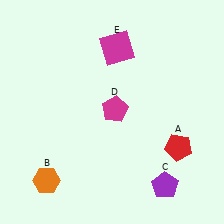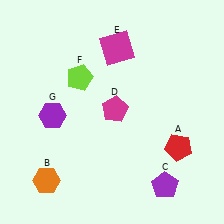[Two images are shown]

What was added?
A lime pentagon (F), a purple hexagon (G) were added in Image 2.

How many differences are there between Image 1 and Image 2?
There are 2 differences between the two images.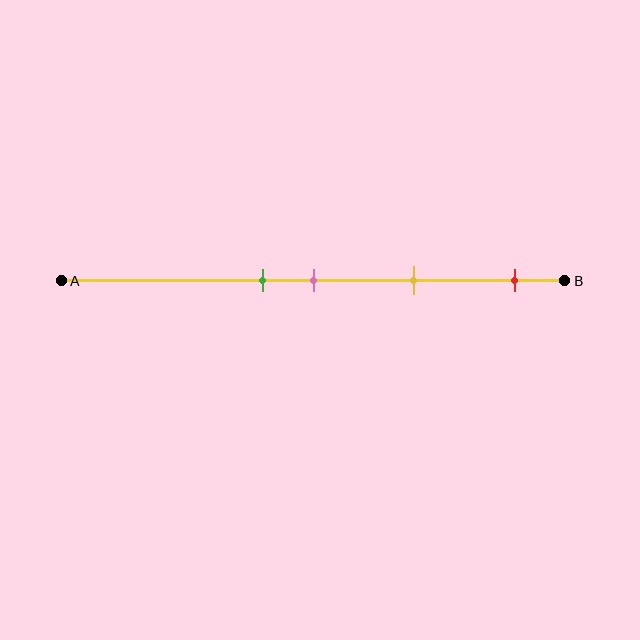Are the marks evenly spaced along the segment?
No, the marks are not evenly spaced.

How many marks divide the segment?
There are 4 marks dividing the segment.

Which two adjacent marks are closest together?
The green and pink marks are the closest adjacent pair.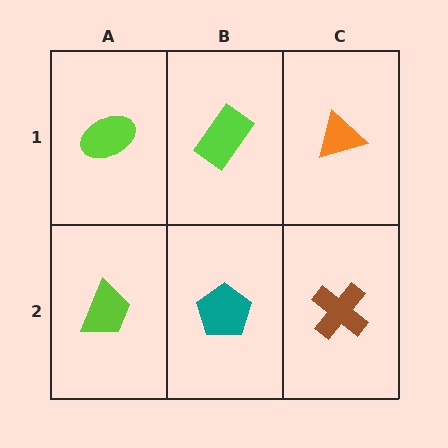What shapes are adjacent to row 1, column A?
A lime trapezoid (row 2, column A), a lime rectangle (row 1, column B).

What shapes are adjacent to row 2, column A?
A lime ellipse (row 1, column A), a teal pentagon (row 2, column B).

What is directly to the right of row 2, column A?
A teal pentagon.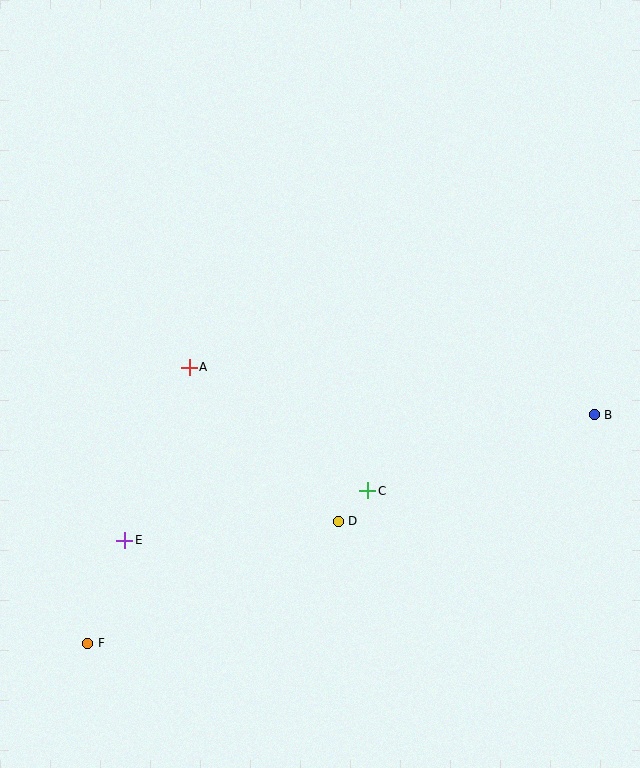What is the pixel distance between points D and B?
The distance between D and B is 277 pixels.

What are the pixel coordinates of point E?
Point E is at (125, 540).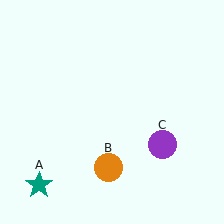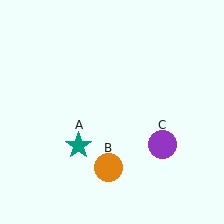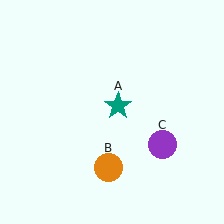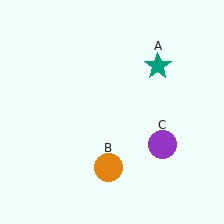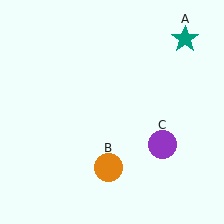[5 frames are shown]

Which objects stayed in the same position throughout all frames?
Orange circle (object B) and purple circle (object C) remained stationary.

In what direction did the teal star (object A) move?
The teal star (object A) moved up and to the right.